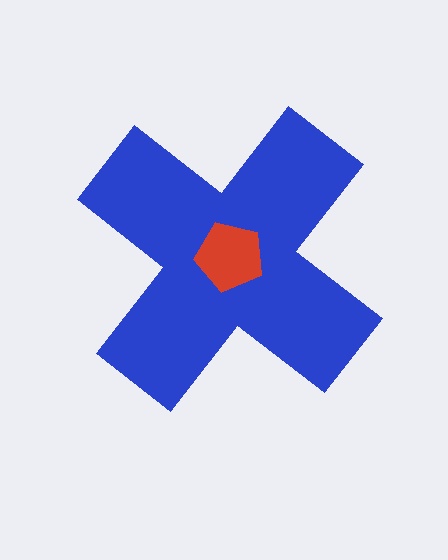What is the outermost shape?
The blue cross.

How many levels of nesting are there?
2.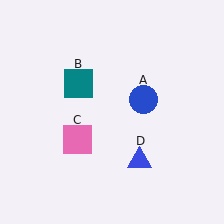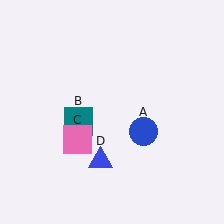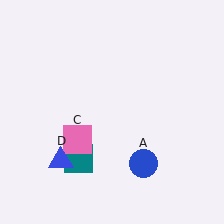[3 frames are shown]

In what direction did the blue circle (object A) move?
The blue circle (object A) moved down.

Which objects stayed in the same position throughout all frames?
Pink square (object C) remained stationary.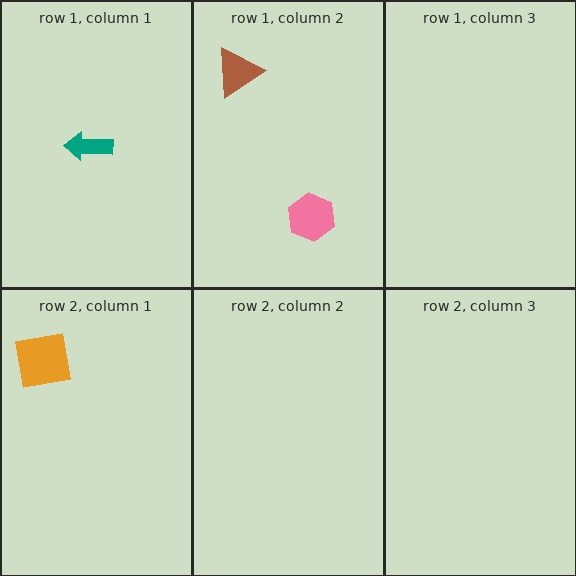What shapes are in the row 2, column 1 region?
The orange square.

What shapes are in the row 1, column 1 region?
The teal arrow.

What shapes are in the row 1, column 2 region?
The brown triangle, the pink hexagon.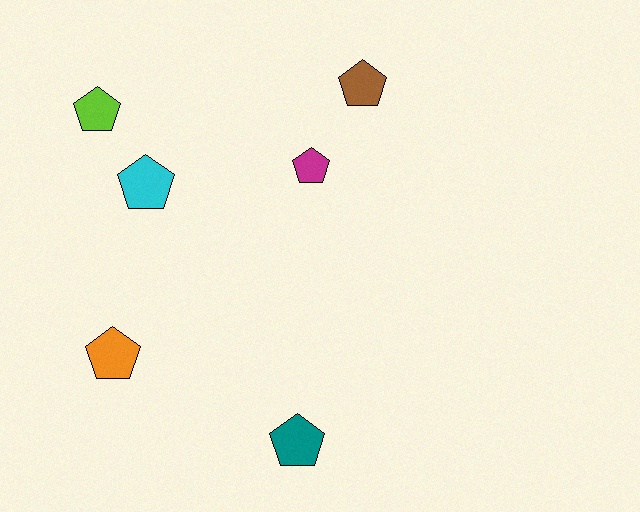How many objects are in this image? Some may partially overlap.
There are 6 objects.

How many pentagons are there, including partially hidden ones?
There are 6 pentagons.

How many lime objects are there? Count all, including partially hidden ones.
There is 1 lime object.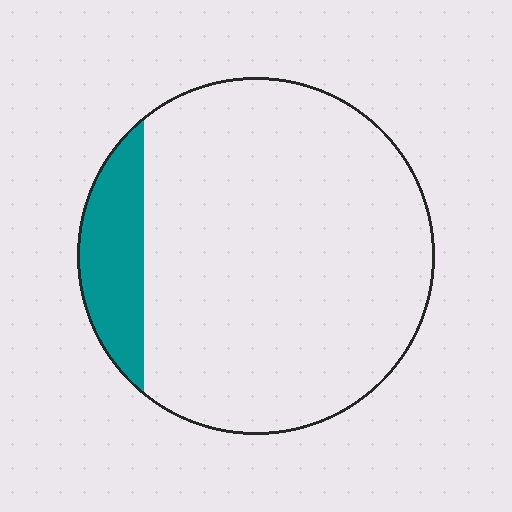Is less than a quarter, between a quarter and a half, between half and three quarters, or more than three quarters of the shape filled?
Less than a quarter.